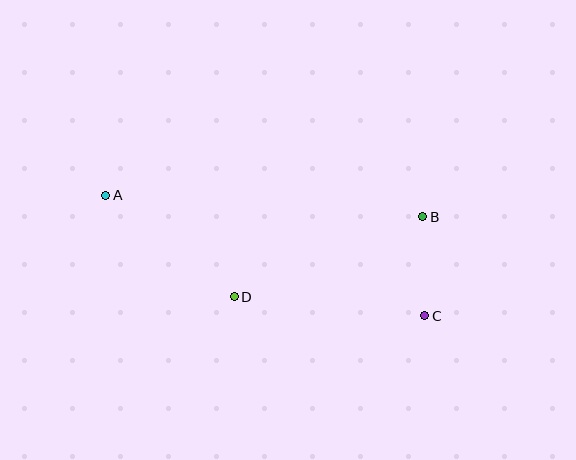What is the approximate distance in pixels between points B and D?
The distance between B and D is approximately 205 pixels.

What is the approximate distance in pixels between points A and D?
The distance between A and D is approximately 164 pixels.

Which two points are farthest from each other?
Points A and C are farthest from each other.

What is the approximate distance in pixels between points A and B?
The distance between A and B is approximately 318 pixels.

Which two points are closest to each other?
Points B and C are closest to each other.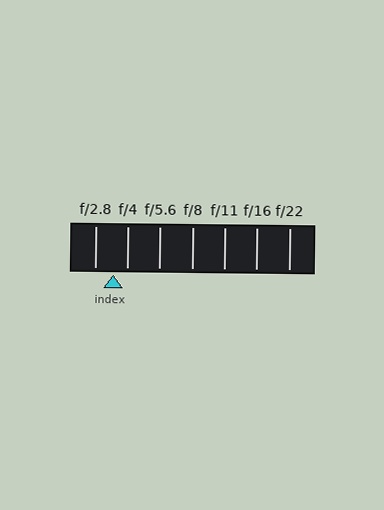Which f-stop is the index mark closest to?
The index mark is closest to f/4.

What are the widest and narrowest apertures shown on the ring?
The widest aperture shown is f/2.8 and the narrowest is f/22.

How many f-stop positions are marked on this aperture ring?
There are 7 f-stop positions marked.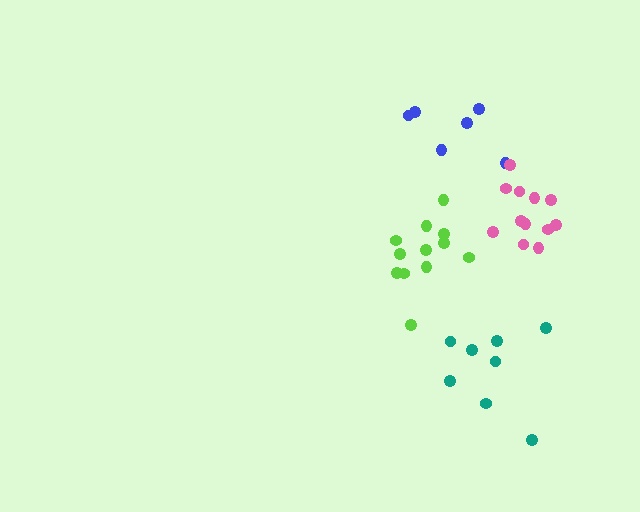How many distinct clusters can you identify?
There are 4 distinct clusters.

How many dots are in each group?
Group 1: 8 dots, Group 2: 12 dots, Group 3: 6 dots, Group 4: 12 dots (38 total).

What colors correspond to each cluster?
The clusters are colored: teal, lime, blue, pink.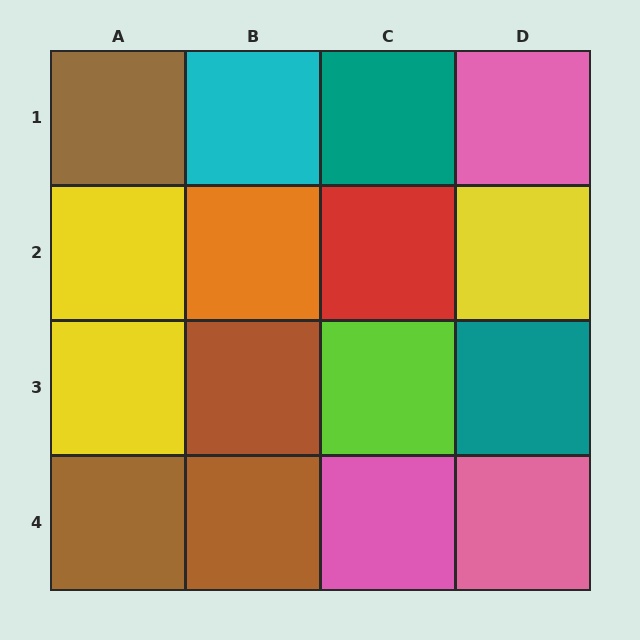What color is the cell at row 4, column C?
Pink.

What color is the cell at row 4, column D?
Pink.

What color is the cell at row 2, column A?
Yellow.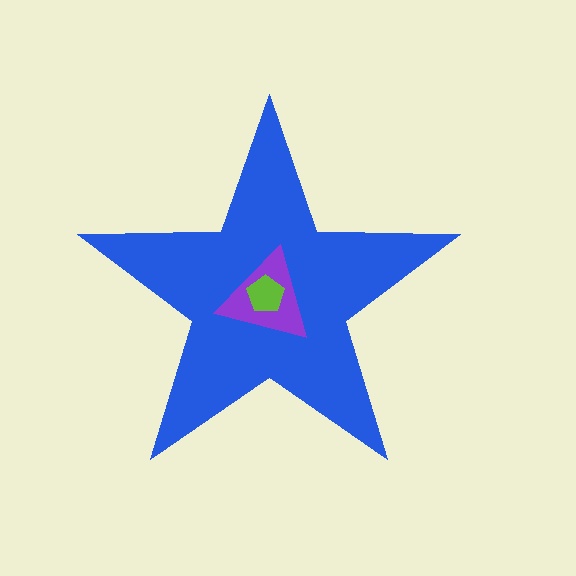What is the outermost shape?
The blue star.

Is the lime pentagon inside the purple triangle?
Yes.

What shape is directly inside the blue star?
The purple triangle.